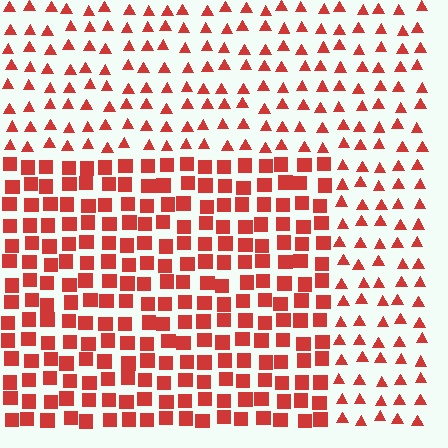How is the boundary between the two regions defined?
The boundary is defined by a change in element shape: squares inside vs. triangles outside. All elements share the same color and spacing.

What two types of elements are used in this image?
The image uses squares inside the rectangle region and triangles outside it.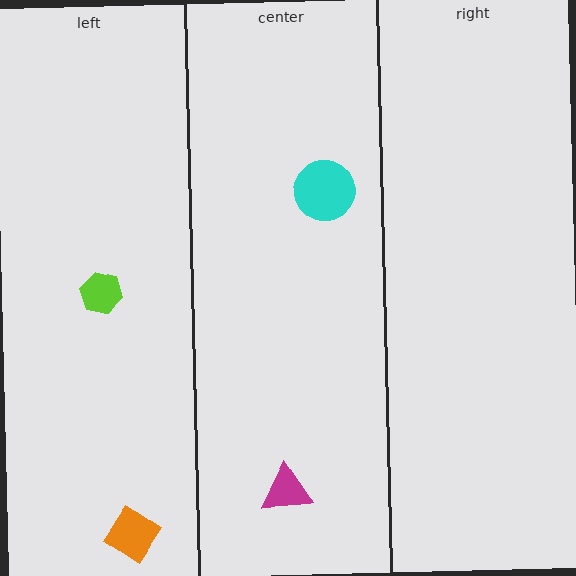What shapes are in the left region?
The orange diamond, the lime hexagon.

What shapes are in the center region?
The magenta triangle, the cyan circle.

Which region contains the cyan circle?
The center region.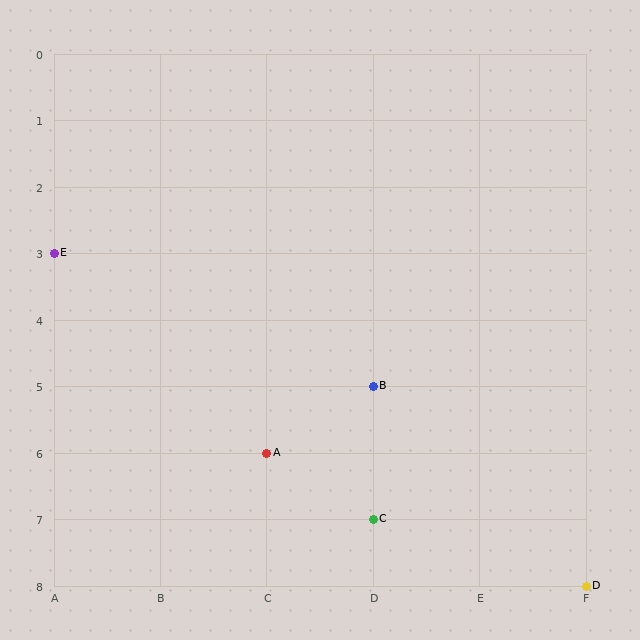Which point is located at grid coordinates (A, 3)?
Point E is at (A, 3).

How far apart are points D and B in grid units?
Points D and B are 2 columns and 3 rows apart (about 3.6 grid units diagonally).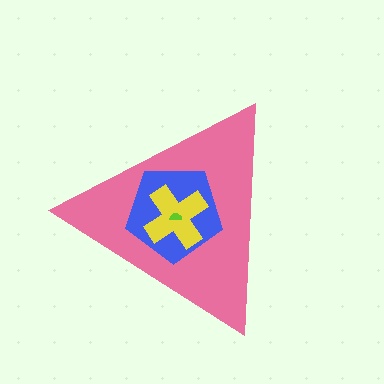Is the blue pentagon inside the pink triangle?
Yes.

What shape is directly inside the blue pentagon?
The yellow cross.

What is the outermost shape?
The pink triangle.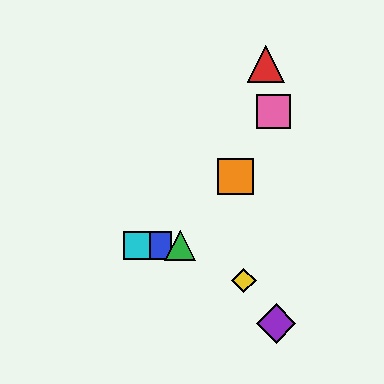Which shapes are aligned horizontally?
The blue square, the green triangle, the cyan square are aligned horizontally.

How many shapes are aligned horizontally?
3 shapes (the blue square, the green triangle, the cyan square) are aligned horizontally.